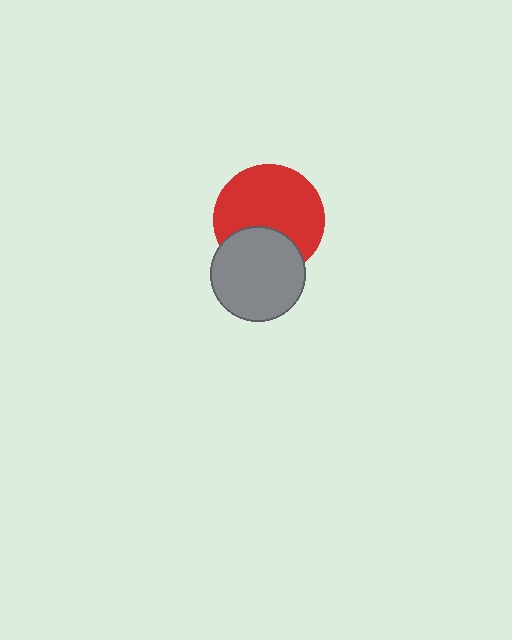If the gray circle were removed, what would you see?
You would see the complete red circle.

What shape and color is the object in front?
The object in front is a gray circle.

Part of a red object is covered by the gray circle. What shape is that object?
It is a circle.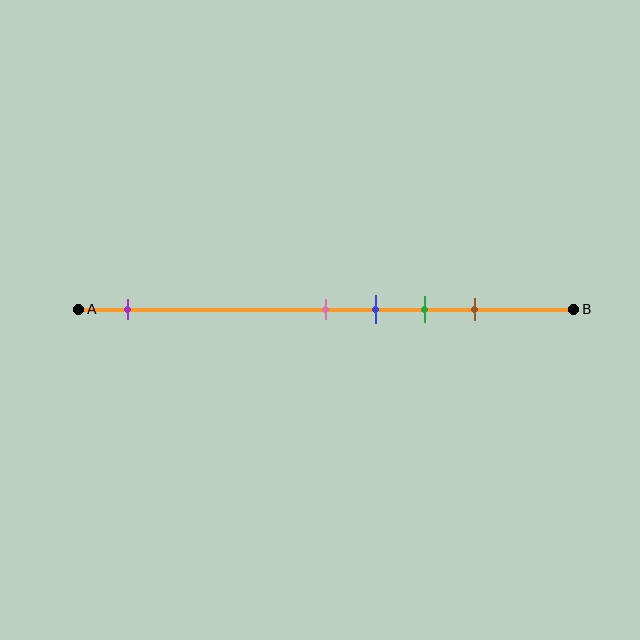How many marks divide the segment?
There are 5 marks dividing the segment.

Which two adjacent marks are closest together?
The pink and blue marks are the closest adjacent pair.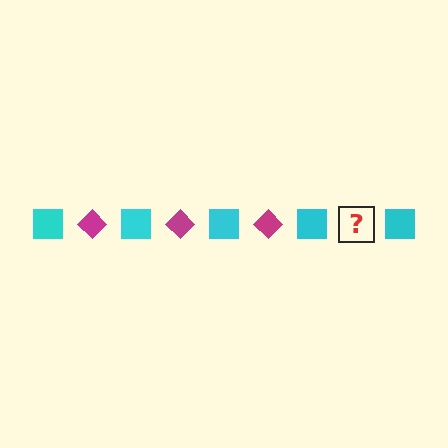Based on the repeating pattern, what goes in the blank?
The blank should be a magenta diamond.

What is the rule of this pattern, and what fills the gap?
The rule is that the pattern alternates between cyan square and magenta diamond. The gap should be filled with a magenta diamond.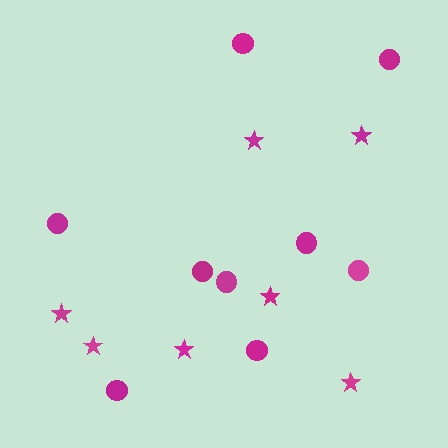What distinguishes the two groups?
There are 2 groups: one group of circles (9) and one group of stars (7).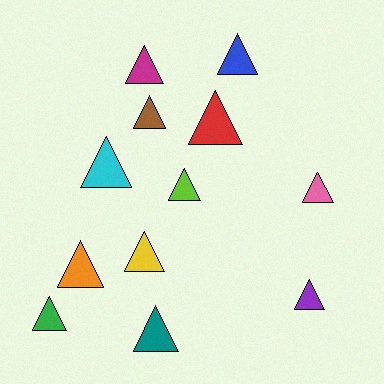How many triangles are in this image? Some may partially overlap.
There are 12 triangles.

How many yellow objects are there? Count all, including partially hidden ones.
There is 1 yellow object.